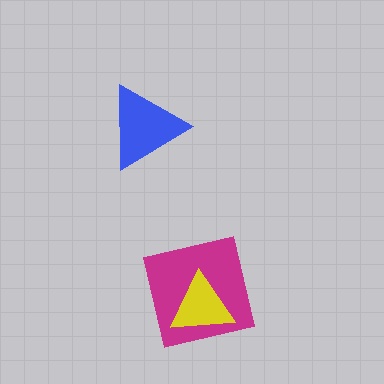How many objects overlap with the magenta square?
1 object overlaps with the magenta square.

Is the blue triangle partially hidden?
No, no other shape covers it.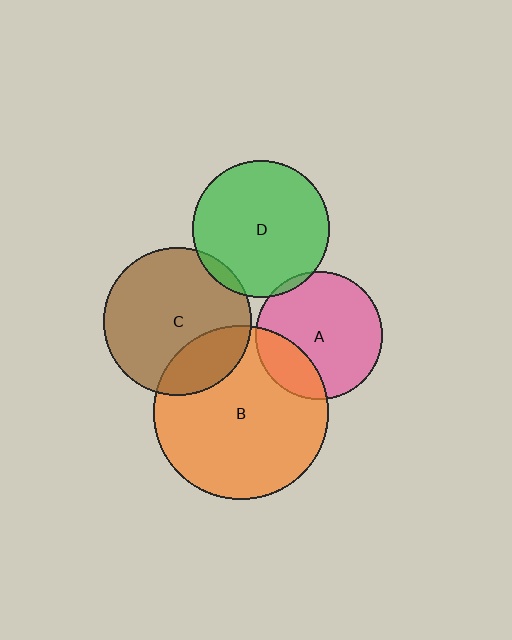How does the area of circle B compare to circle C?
Approximately 1.4 times.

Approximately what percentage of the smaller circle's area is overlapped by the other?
Approximately 5%.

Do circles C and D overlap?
Yes.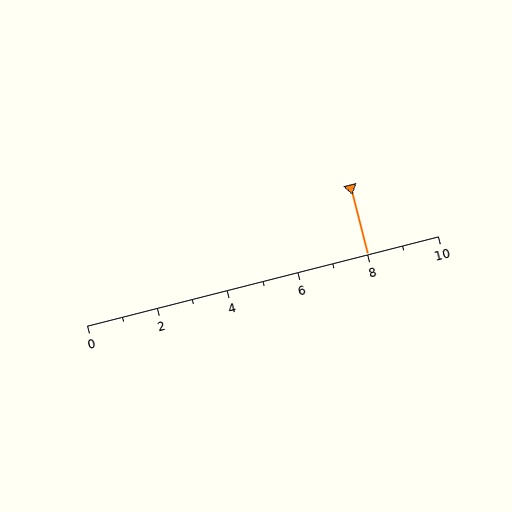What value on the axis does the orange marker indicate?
The marker indicates approximately 8.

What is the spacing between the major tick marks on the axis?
The major ticks are spaced 2 apart.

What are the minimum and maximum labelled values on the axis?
The axis runs from 0 to 10.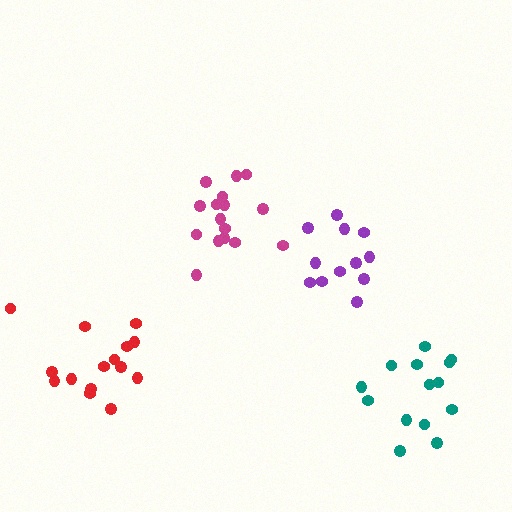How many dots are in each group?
Group 1: 12 dots, Group 2: 15 dots, Group 3: 14 dots, Group 4: 16 dots (57 total).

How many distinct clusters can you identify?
There are 4 distinct clusters.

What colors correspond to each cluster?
The clusters are colored: purple, red, teal, magenta.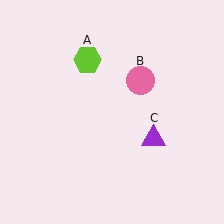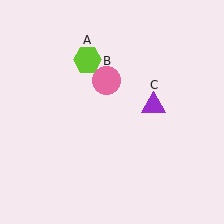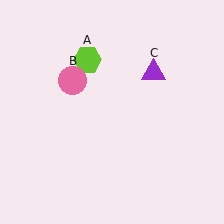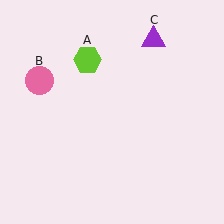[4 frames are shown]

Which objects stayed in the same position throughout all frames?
Lime hexagon (object A) remained stationary.